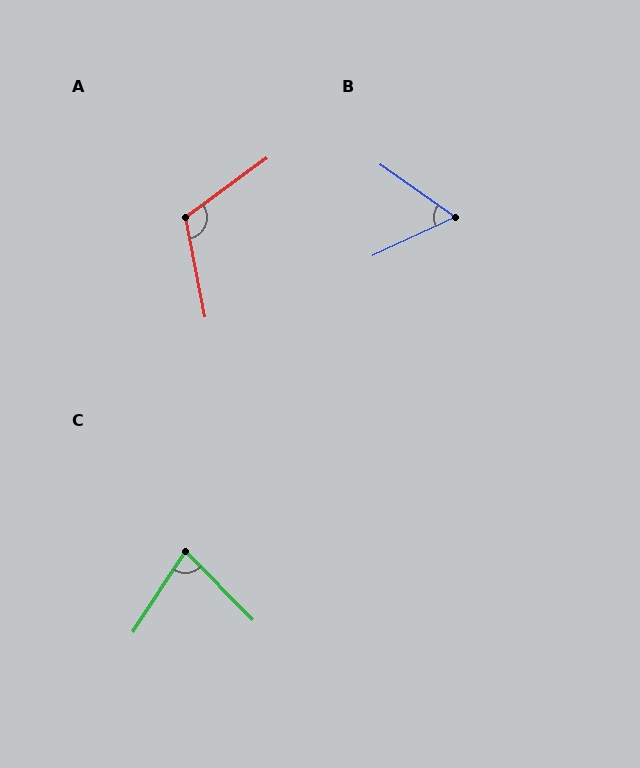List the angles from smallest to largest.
B (60°), C (78°), A (115°).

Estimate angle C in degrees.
Approximately 78 degrees.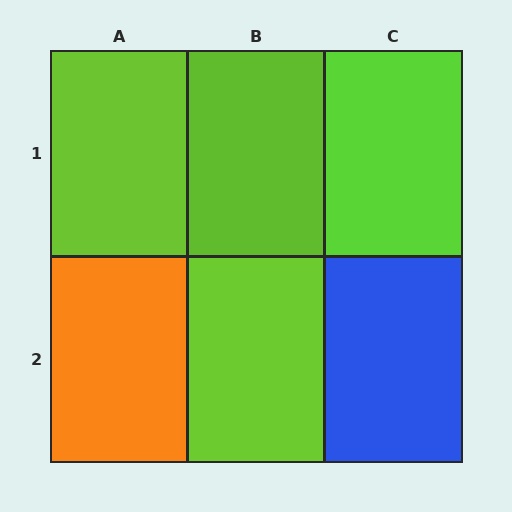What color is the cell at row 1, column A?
Lime.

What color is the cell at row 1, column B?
Lime.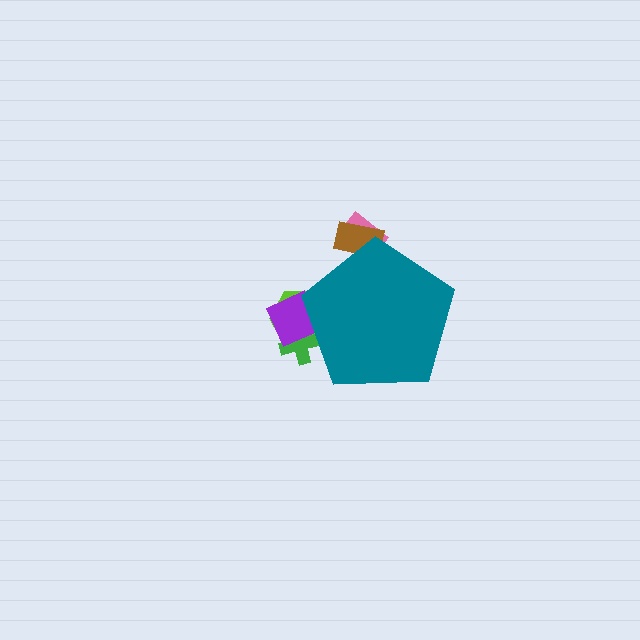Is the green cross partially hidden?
Yes, the green cross is partially hidden behind the teal pentagon.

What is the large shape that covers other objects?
A teal pentagon.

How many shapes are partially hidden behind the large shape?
5 shapes are partially hidden.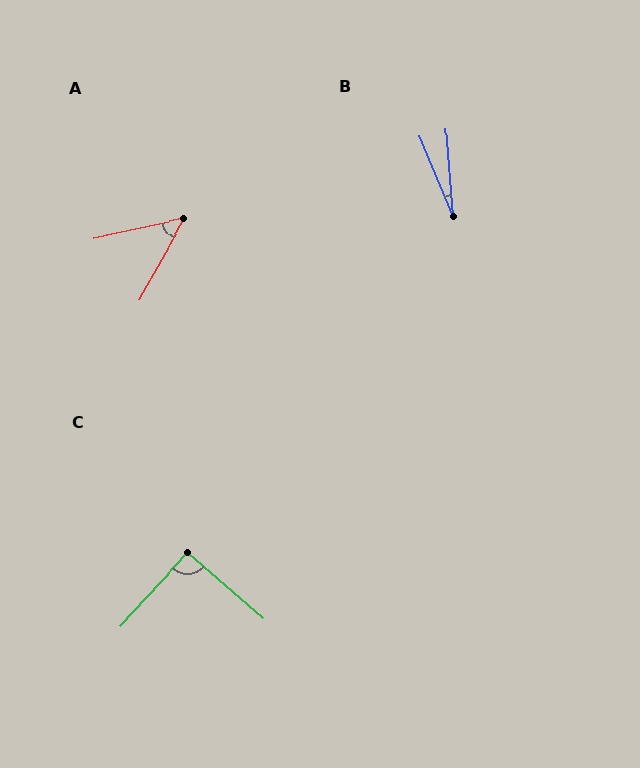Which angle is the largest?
C, at approximately 92 degrees.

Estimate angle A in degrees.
Approximately 48 degrees.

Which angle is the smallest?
B, at approximately 18 degrees.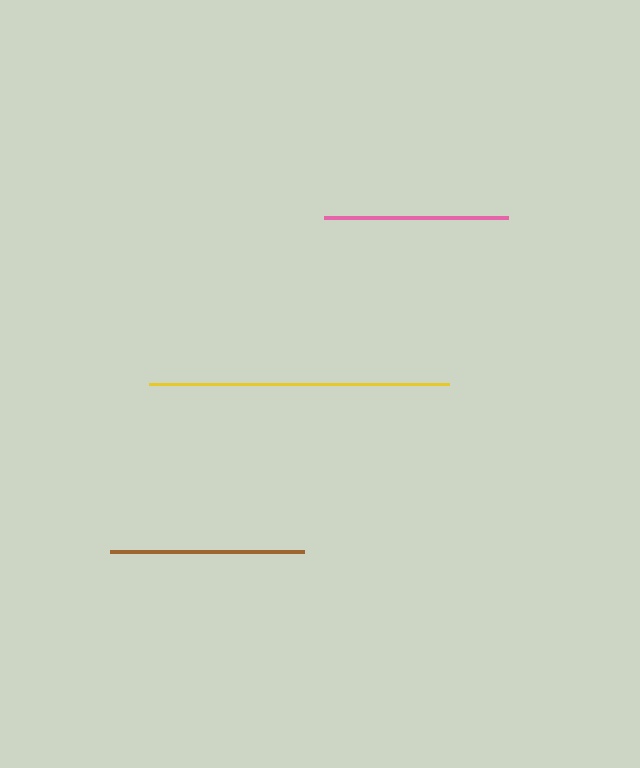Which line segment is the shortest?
The pink line is the shortest at approximately 184 pixels.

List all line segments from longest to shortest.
From longest to shortest: yellow, brown, pink.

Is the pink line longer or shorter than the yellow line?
The yellow line is longer than the pink line.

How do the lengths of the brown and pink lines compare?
The brown and pink lines are approximately the same length.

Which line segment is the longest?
The yellow line is the longest at approximately 300 pixels.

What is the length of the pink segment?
The pink segment is approximately 184 pixels long.